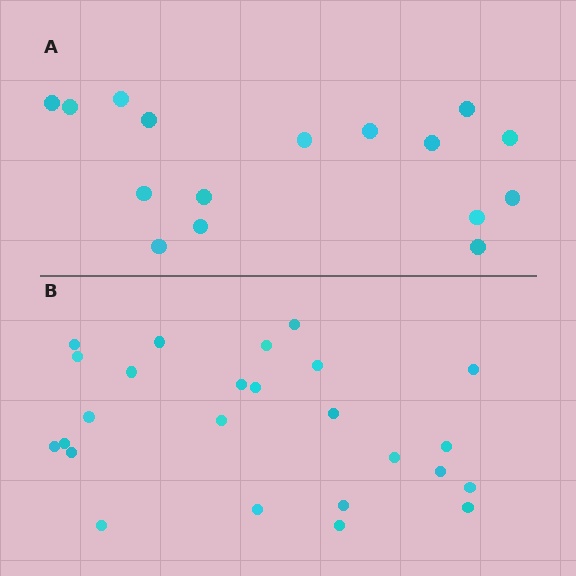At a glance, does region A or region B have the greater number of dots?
Region B (the bottom region) has more dots.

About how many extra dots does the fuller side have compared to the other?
Region B has roughly 8 or so more dots than region A.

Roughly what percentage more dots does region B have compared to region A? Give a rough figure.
About 55% more.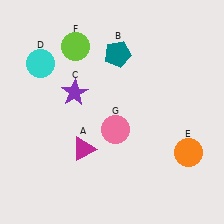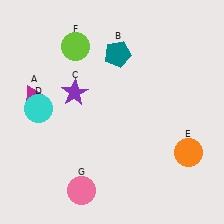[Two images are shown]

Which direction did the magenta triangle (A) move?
The magenta triangle (A) moved up.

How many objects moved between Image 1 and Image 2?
3 objects moved between the two images.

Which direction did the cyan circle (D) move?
The cyan circle (D) moved down.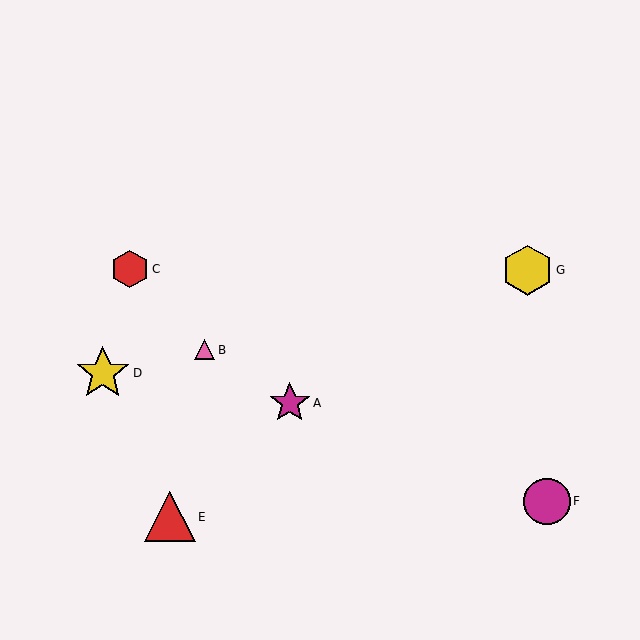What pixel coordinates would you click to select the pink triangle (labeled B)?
Click at (205, 350) to select the pink triangle B.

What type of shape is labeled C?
Shape C is a red hexagon.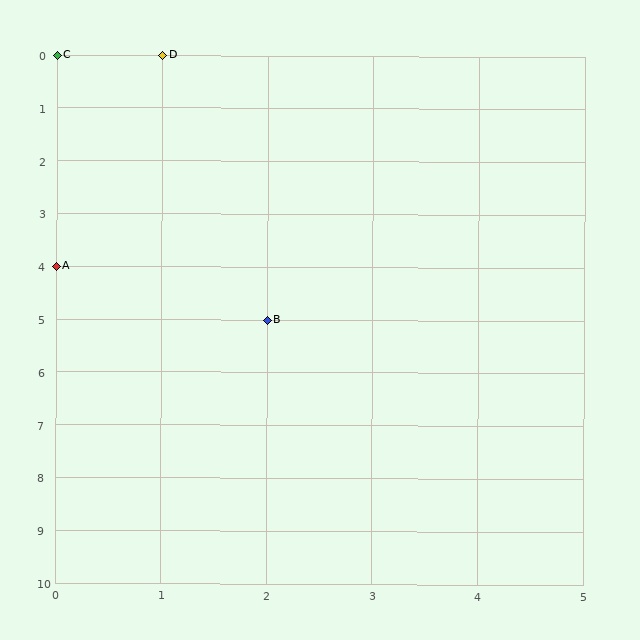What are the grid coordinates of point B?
Point B is at grid coordinates (2, 5).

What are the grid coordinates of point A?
Point A is at grid coordinates (0, 4).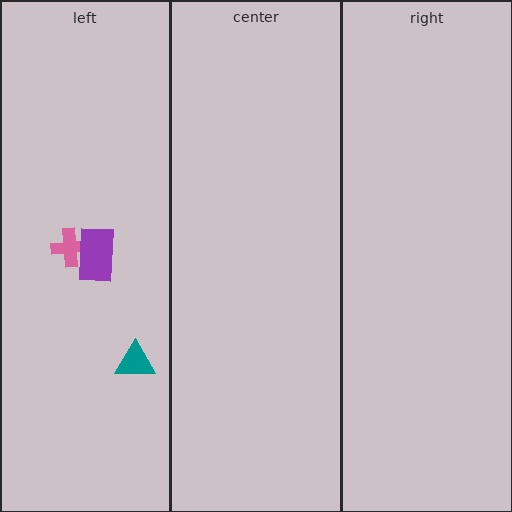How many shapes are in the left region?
3.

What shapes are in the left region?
The teal triangle, the pink cross, the purple rectangle.